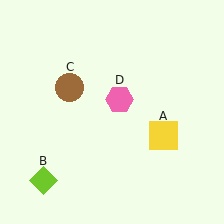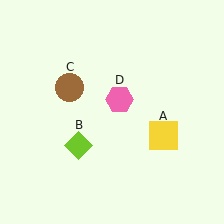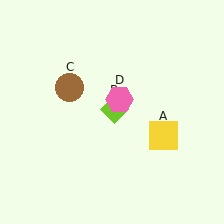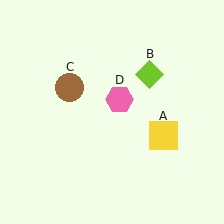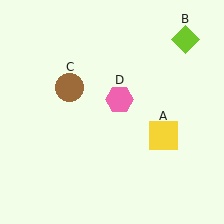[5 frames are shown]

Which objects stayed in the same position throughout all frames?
Yellow square (object A) and brown circle (object C) and pink hexagon (object D) remained stationary.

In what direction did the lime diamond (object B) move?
The lime diamond (object B) moved up and to the right.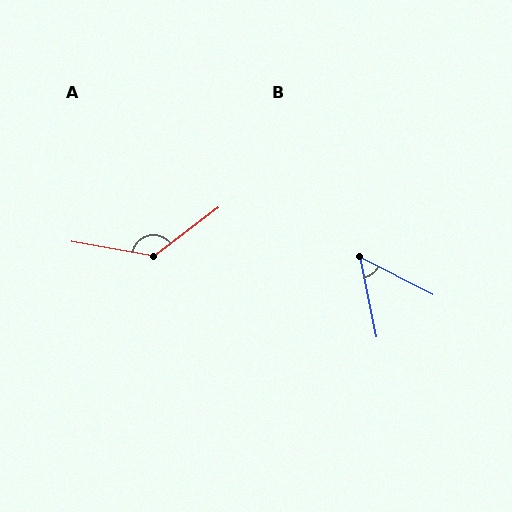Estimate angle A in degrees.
Approximately 133 degrees.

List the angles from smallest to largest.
B (52°), A (133°).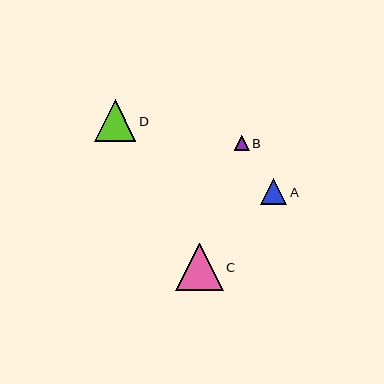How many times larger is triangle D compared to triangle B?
Triangle D is approximately 2.8 times the size of triangle B.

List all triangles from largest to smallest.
From largest to smallest: C, D, A, B.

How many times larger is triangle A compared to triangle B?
Triangle A is approximately 1.7 times the size of triangle B.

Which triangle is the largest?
Triangle C is the largest with a size of approximately 48 pixels.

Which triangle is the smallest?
Triangle B is the smallest with a size of approximately 15 pixels.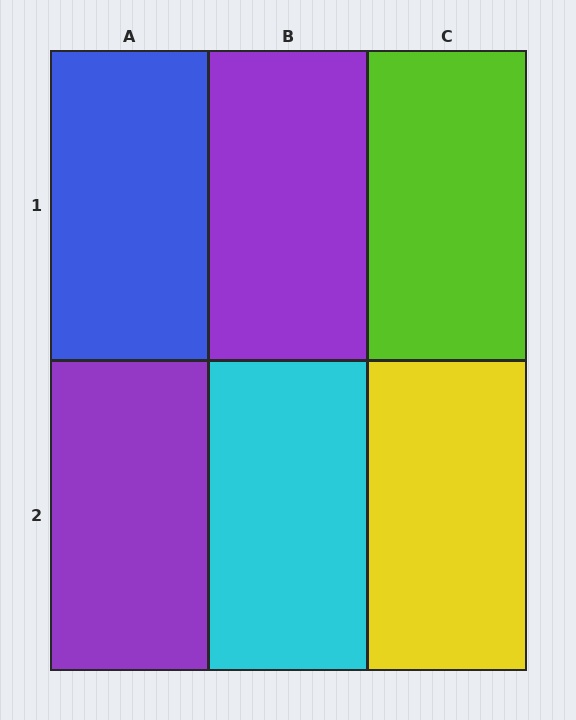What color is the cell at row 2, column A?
Purple.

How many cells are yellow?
1 cell is yellow.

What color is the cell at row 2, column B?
Cyan.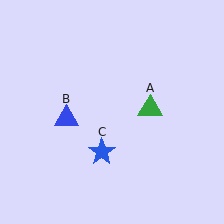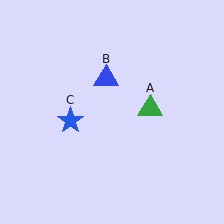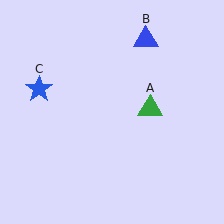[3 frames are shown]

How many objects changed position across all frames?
2 objects changed position: blue triangle (object B), blue star (object C).